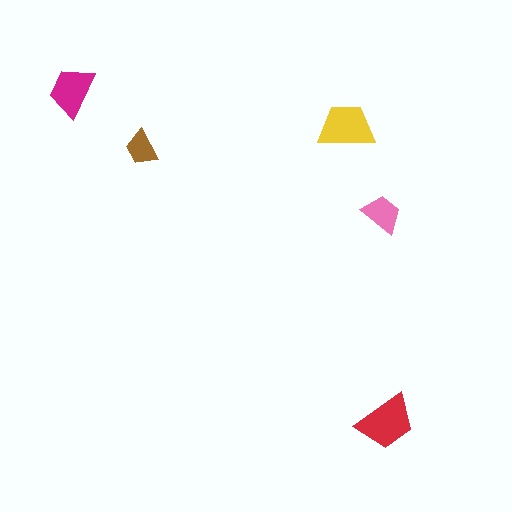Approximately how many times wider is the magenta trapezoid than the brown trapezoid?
About 1.5 times wider.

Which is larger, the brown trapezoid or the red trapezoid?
The red one.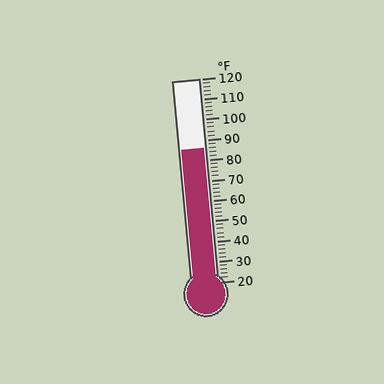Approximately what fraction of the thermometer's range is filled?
The thermometer is filled to approximately 65% of its range.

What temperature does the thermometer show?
The thermometer shows approximately 86°F.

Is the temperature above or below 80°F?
The temperature is above 80°F.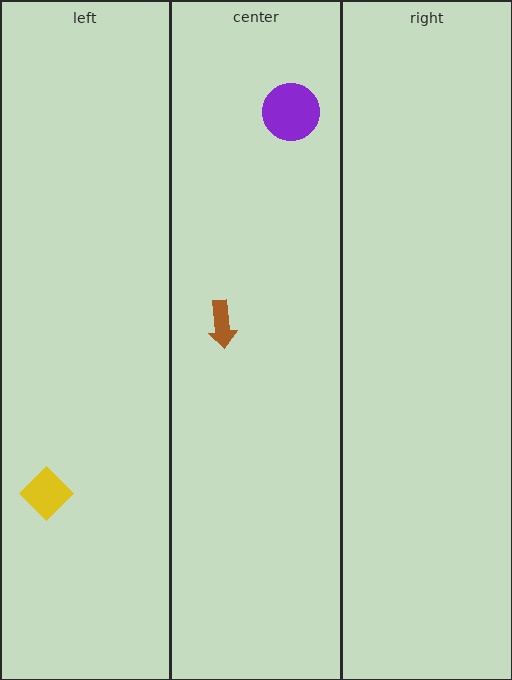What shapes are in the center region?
The brown arrow, the purple circle.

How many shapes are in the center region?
2.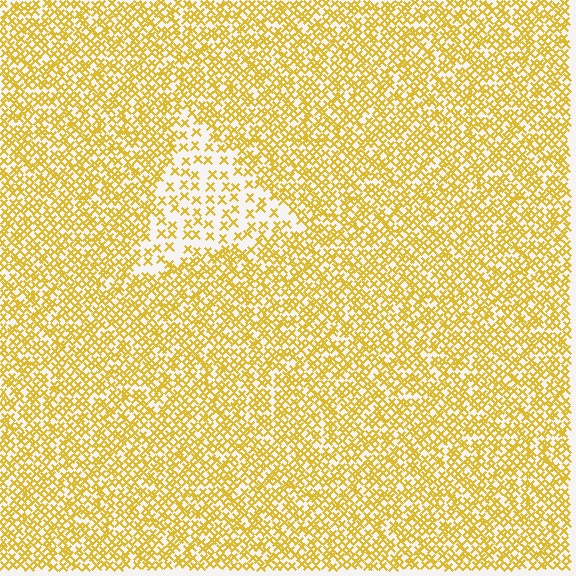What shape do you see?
I see a triangle.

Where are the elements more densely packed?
The elements are more densely packed outside the triangle boundary.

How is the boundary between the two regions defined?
The boundary is defined by a change in element density (approximately 2.4x ratio). All elements are the same color, size, and shape.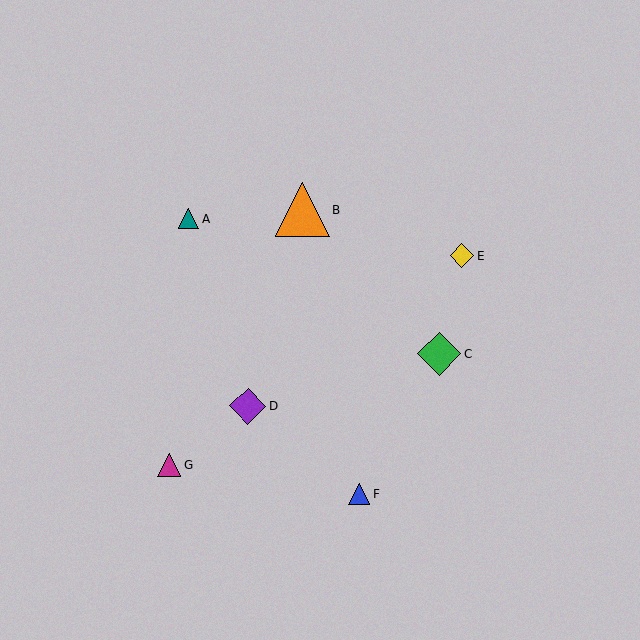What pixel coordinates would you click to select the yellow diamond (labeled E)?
Click at (462, 256) to select the yellow diamond E.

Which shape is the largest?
The orange triangle (labeled B) is the largest.